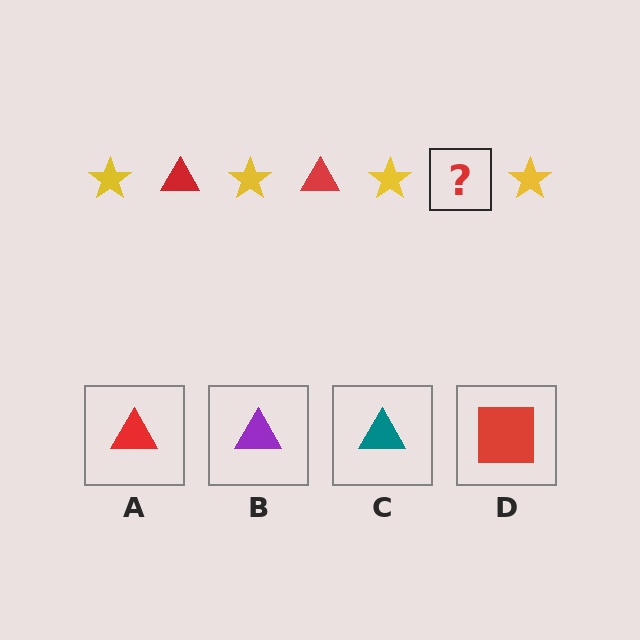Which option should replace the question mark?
Option A.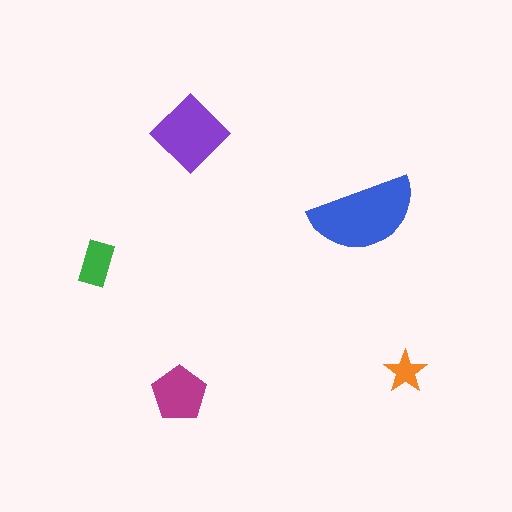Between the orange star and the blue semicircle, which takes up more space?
The blue semicircle.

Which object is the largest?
The blue semicircle.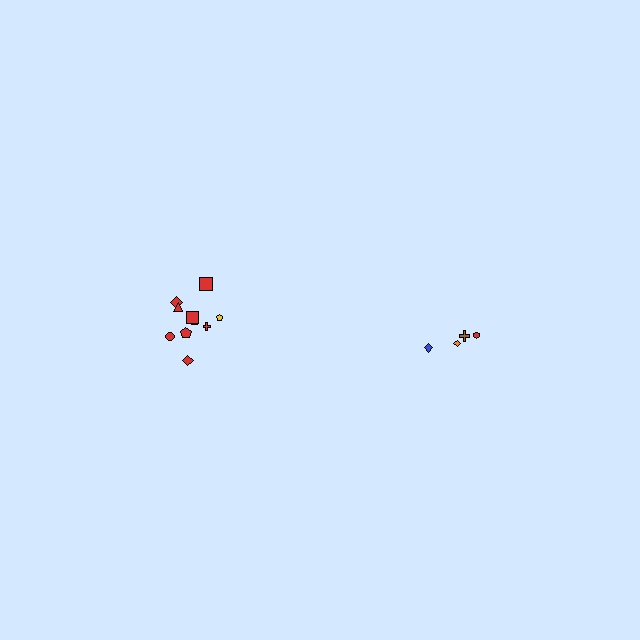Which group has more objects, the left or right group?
The left group.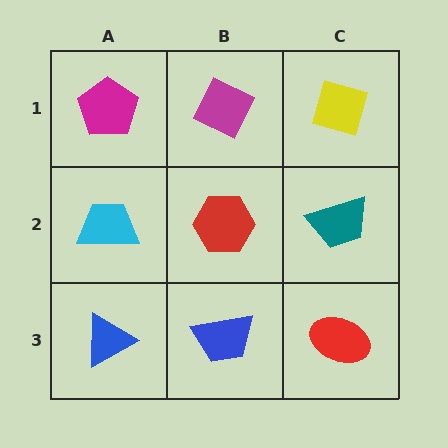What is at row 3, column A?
A blue triangle.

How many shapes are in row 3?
3 shapes.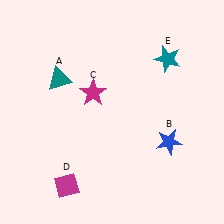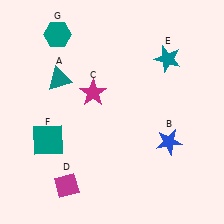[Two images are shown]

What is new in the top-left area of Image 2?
A teal hexagon (G) was added in the top-left area of Image 2.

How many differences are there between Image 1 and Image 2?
There are 2 differences between the two images.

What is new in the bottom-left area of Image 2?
A teal square (F) was added in the bottom-left area of Image 2.